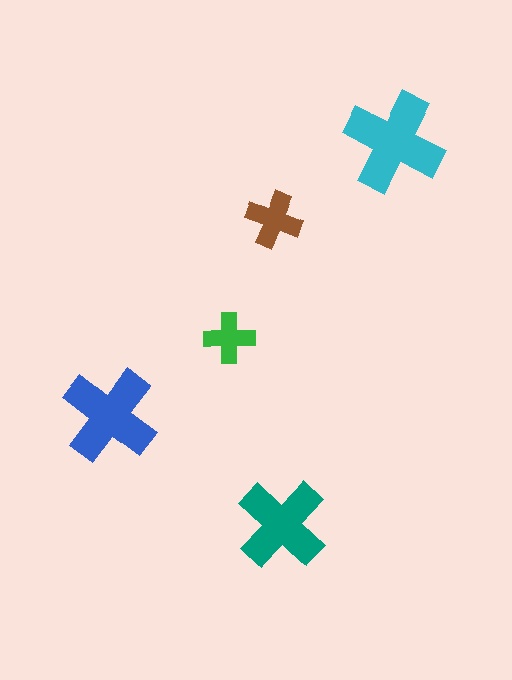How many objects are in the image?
There are 5 objects in the image.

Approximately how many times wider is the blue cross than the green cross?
About 2 times wider.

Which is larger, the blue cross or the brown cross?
The blue one.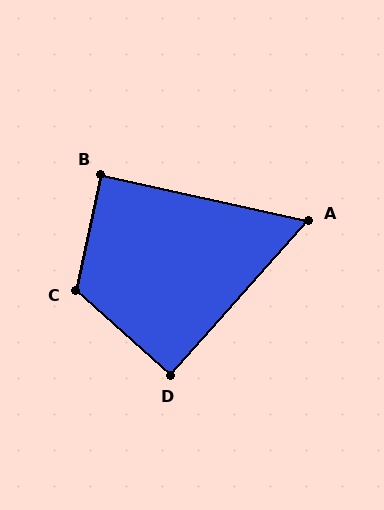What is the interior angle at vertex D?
Approximately 90 degrees (approximately right).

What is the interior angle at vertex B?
Approximately 90 degrees (approximately right).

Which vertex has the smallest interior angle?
A, at approximately 61 degrees.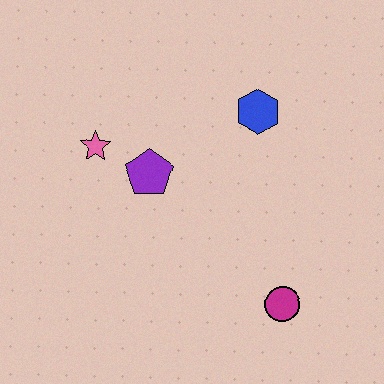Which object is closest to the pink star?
The purple pentagon is closest to the pink star.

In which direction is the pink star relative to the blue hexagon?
The pink star is to the left of the blue hexagon.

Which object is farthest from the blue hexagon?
The magenta circle is farthest from the blue hexagon.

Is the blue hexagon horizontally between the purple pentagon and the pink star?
No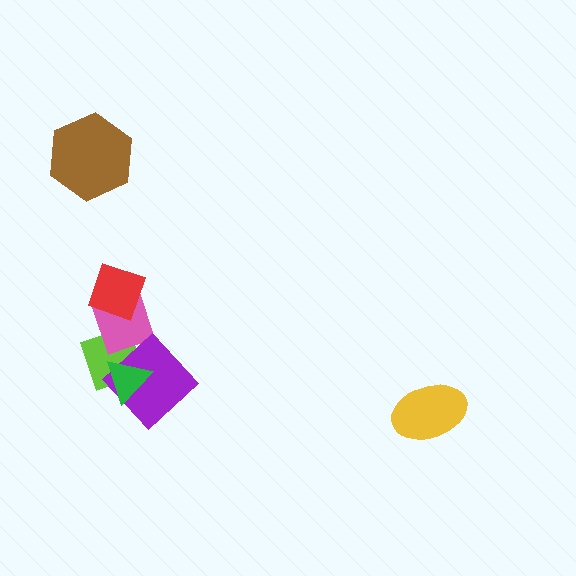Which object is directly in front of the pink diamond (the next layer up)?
The purple diamond is directly in front of the pink diamond.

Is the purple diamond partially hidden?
Yes, it is partially covered by another shape.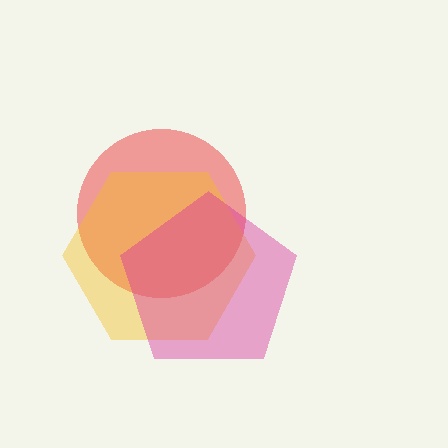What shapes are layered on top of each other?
The layered shapes are: a red circle, a yellow hexagon, a magenta pentagon.